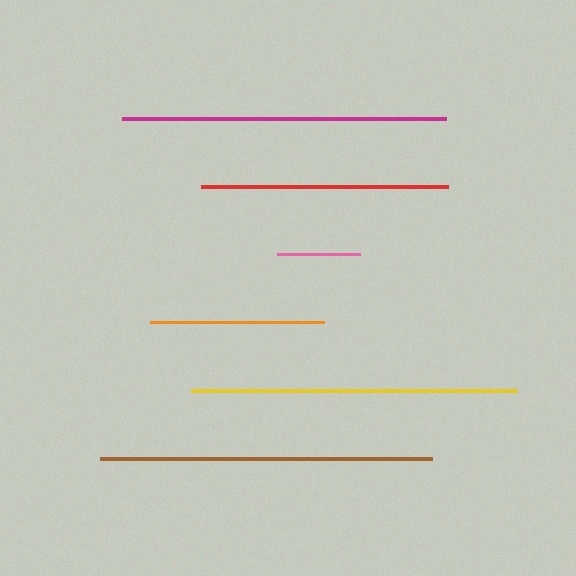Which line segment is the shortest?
The pink line is the shortest at approximately 83 pixels.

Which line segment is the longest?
The brown line is the longest at approximately 332 pixels.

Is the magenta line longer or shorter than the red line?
The magenta line is longer than the red line.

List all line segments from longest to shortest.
From longest to shortest: brown, yellow, magenta, red, orange, pink.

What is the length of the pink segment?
The pink segment is approximately 83 pixels long.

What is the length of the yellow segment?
The yellow segment is approximately 326 pixels long.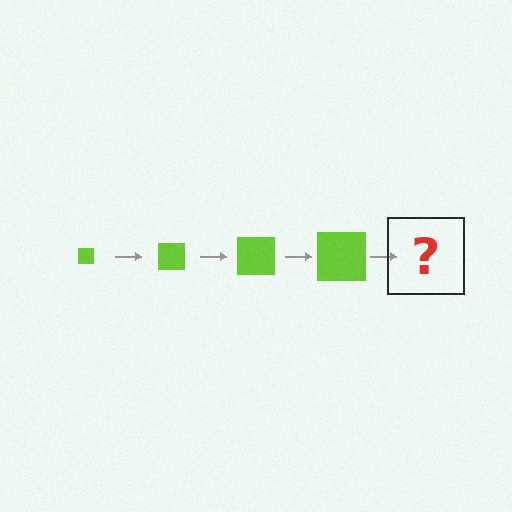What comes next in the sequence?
The next element should be a lime square, larger than the previous one.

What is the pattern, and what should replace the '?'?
The pattern is that the square gets progressively larger each step. The '?' should be a lime square, larger than the previous one.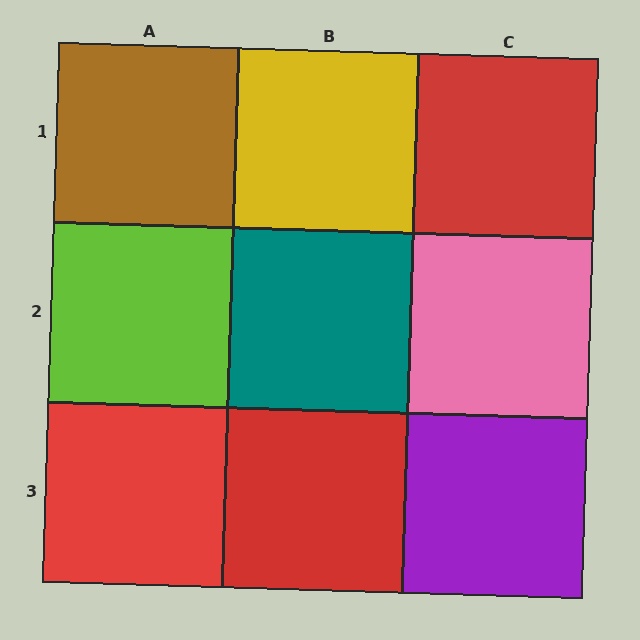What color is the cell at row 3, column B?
Red.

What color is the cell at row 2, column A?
Lime.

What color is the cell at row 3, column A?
Red.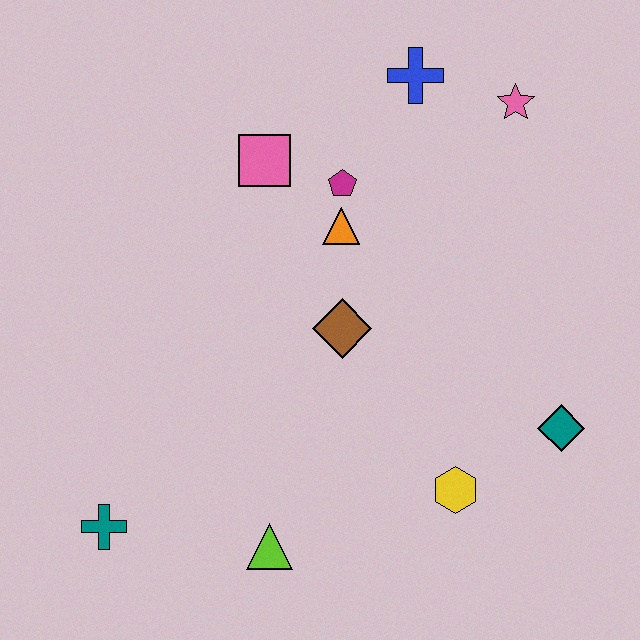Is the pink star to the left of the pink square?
No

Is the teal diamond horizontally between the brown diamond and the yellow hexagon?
No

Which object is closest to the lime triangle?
The teal cross is closest to the lime triangle.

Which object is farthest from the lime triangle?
The pink star is farthest from the lime triangle.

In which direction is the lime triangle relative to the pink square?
The lime triangle is below the pink square.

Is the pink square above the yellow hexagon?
Yes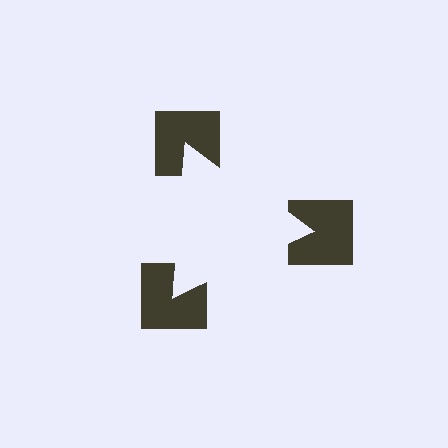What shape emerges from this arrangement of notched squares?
An illusory triangle — its edges are inferred from the aligned wedge cuts in the notched squares, not physically drawn.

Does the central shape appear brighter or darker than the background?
It typically appears slightly brighter than the background, even though no actual brightness change is drawn.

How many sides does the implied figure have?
3 sides.